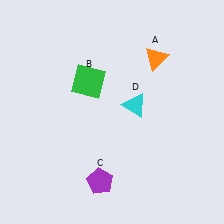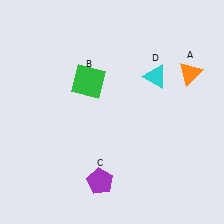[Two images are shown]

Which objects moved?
The objects that moved are: the orange triangle (A), the cyan triangle (D).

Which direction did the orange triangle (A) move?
The orange triangle (A) moved right.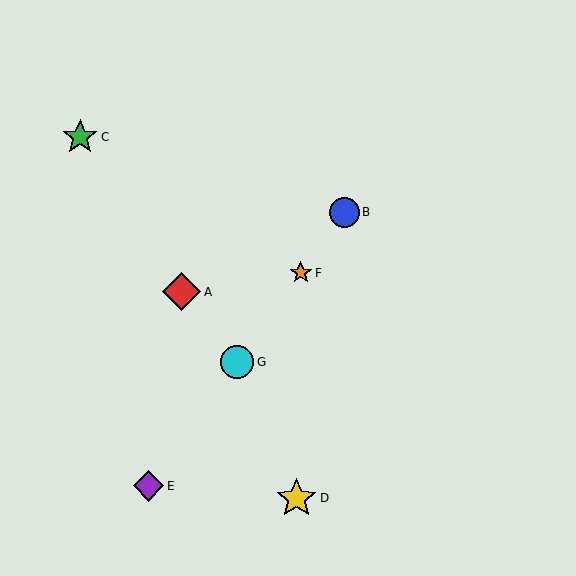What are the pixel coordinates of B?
Object B is at (344, 212).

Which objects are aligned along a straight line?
Objects B, E, F, G are aligned along a straight line.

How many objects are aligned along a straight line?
4 objects (B, E, F, G) are aligned along a straight line.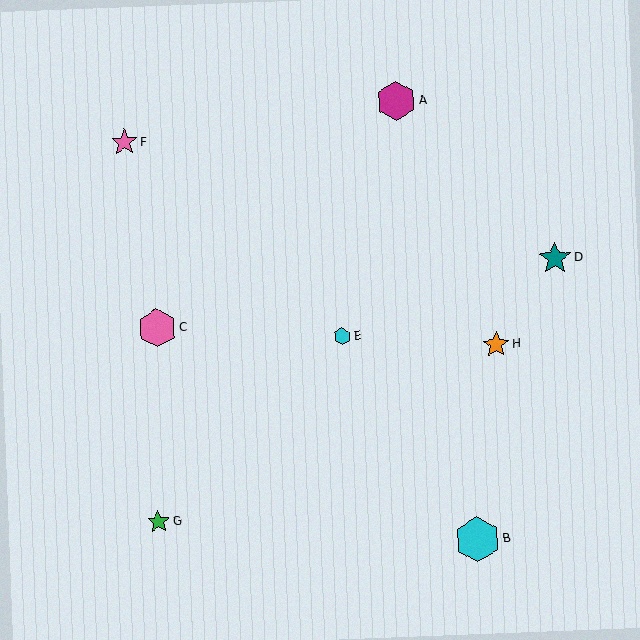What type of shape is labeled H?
Shape H is an orange star.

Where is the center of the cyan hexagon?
The center of the cyan hexagon is at (342, 336).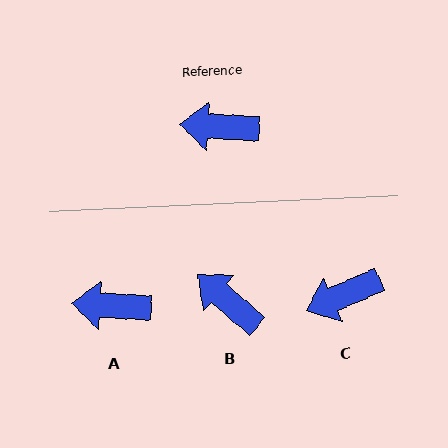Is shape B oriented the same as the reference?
No, it is off by about 38 degrees.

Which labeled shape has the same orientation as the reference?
A.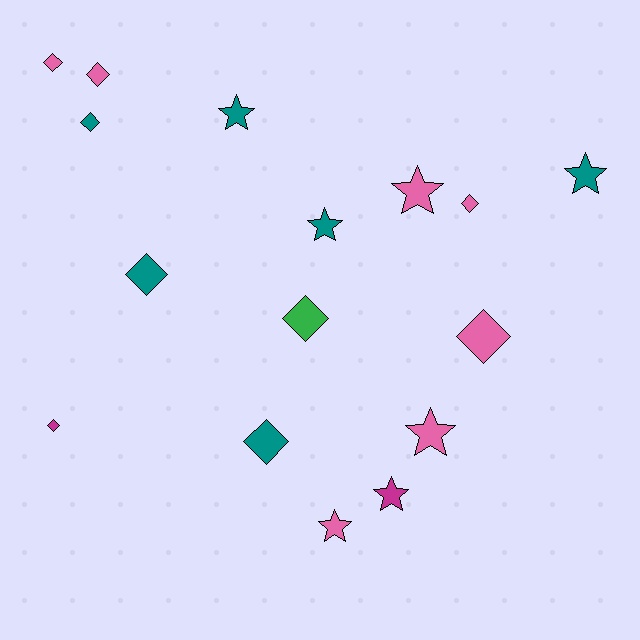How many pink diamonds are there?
There are 4 pink diamonds.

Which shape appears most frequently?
Diamond, with 9 objects.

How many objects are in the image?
There are 16 objects.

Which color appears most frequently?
Pink, with 7 objects.